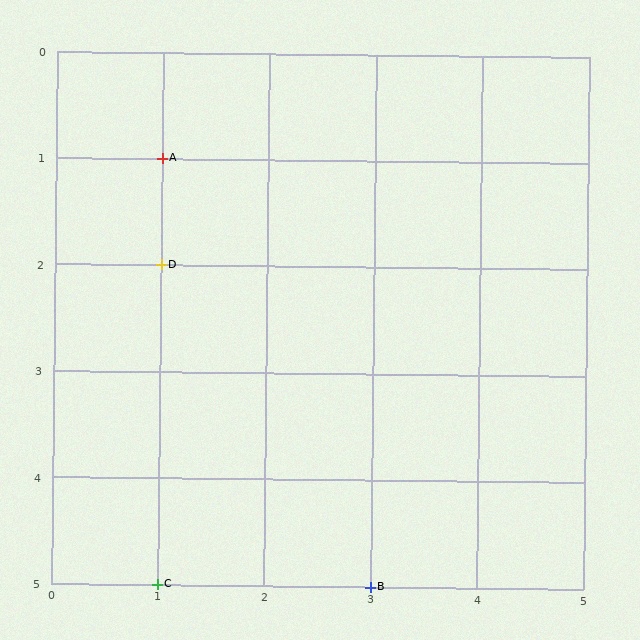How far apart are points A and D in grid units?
Points A and D are 1 row apart.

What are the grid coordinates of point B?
Point B is at grid coordinates (3, 5).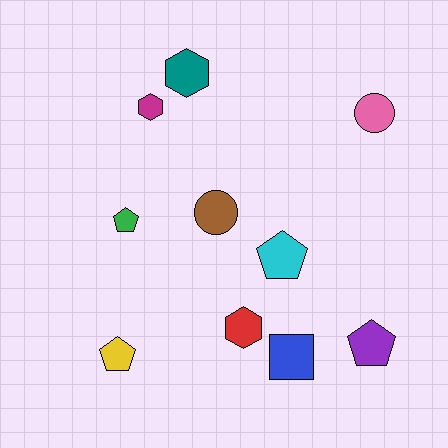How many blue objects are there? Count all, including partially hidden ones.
There is 1 blue object.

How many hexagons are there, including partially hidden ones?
There are 3 hexagons.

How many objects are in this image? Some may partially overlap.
There are 10 objects.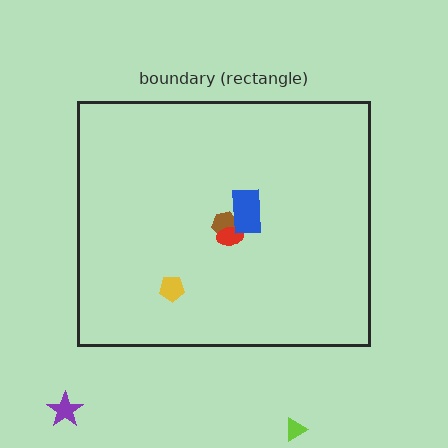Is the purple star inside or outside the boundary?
Outside.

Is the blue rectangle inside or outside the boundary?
Inside.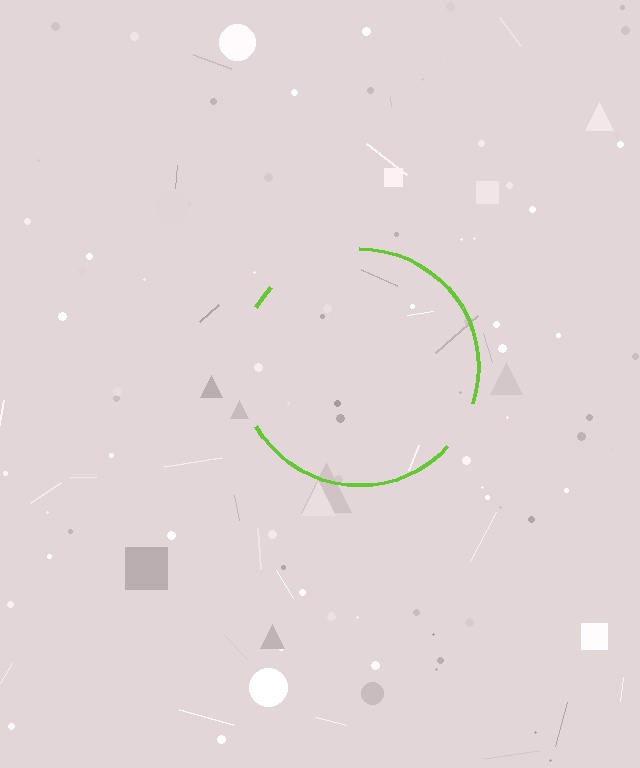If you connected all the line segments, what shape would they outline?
They would outline a circle.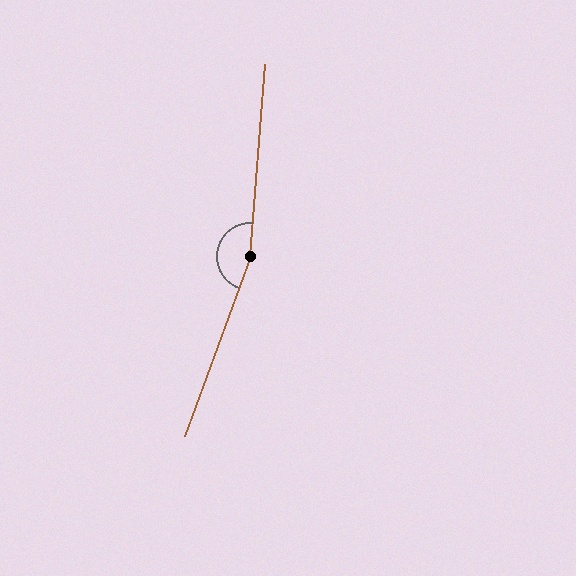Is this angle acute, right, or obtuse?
It is obtuse.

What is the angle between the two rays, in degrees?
Approximately 164 degrees.